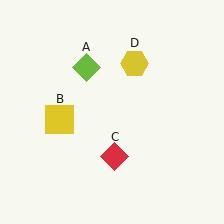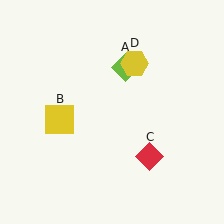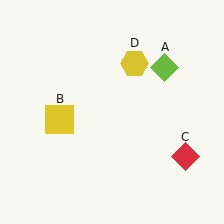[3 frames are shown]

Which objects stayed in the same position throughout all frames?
Yellow square (object B) and yellow hexagon (object D) remained stationary.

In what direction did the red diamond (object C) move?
The red diamond (object C) moved right.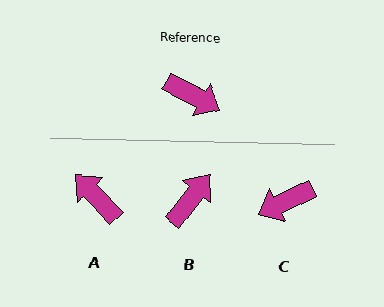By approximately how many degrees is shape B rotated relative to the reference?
Approximately 80 degrees counter-clockwise.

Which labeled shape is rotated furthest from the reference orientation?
A, about 162 degrees away.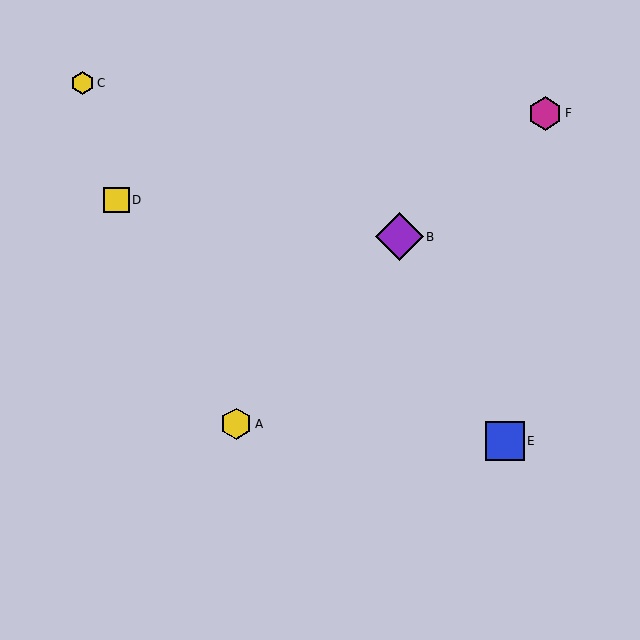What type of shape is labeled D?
Shape D is a yellow square.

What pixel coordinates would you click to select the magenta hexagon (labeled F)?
Click at (545, 113) to select the magenta hexagon F.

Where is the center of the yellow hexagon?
The center of the yellow hexagon is at (236, 424).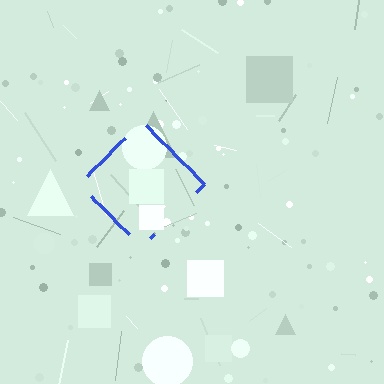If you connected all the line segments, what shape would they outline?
They would outline a diamond.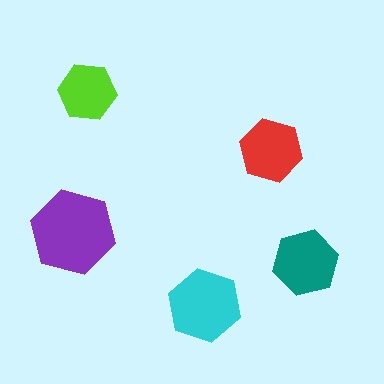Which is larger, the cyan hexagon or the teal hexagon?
The cyan one.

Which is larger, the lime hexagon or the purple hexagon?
The purple one.